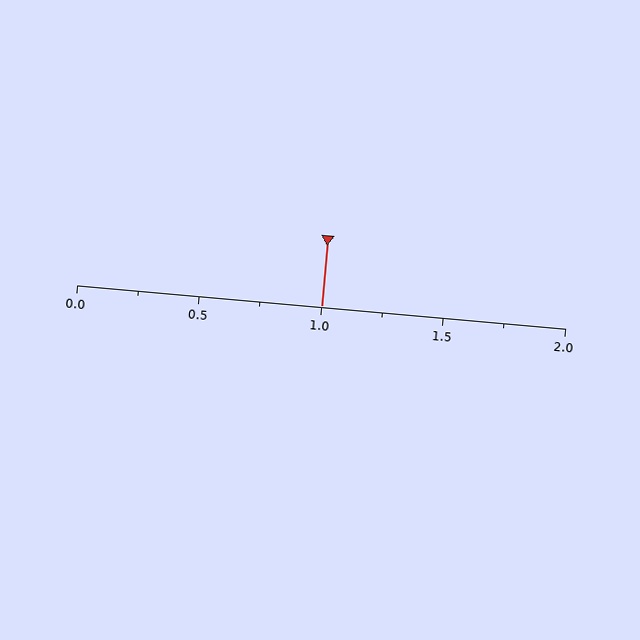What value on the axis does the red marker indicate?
The marker indicates approximately 1.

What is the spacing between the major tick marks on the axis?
The major ticks are spaced 0.5 apart.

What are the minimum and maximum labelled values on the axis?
The axis runs from 0.0 to 2.0.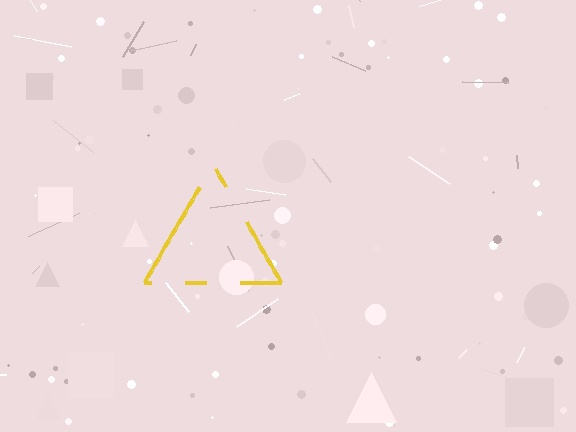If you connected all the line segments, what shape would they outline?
They would outline a triangle.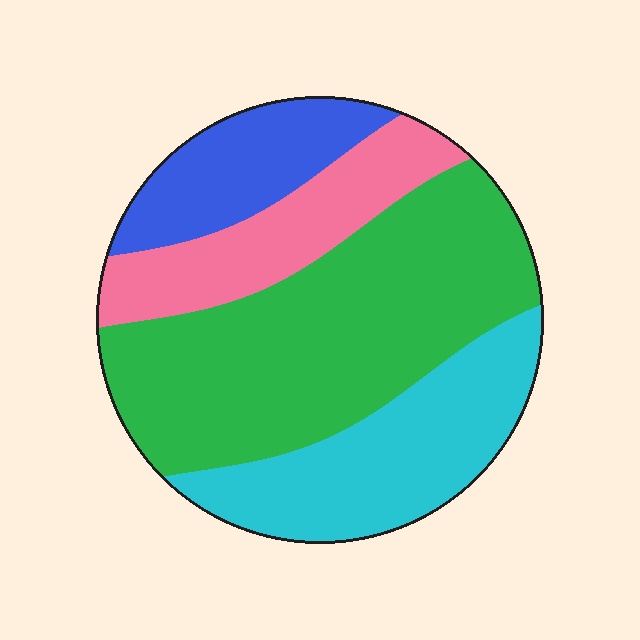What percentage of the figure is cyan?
Cyan takes up less than a quarter of the figure.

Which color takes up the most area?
Green, at roughly 45%.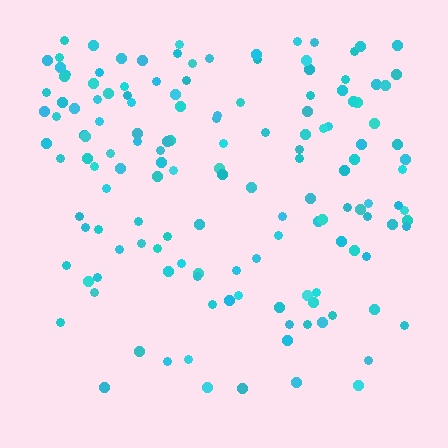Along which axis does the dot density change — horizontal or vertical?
Vertical.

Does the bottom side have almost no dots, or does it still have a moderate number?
Still a moderate number, just noticeably fewer than the top.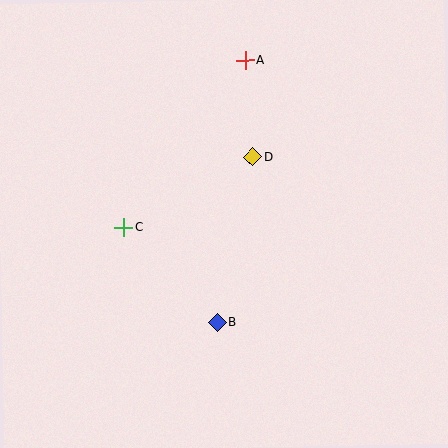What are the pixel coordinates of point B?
Point B is at (217, 323).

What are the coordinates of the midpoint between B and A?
The midpoint between B and A is at (231, 191).